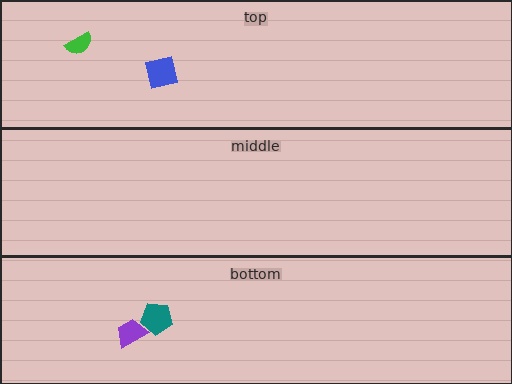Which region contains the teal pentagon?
The bottom region.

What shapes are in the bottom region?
The teal pentagon, the purple trapezoid.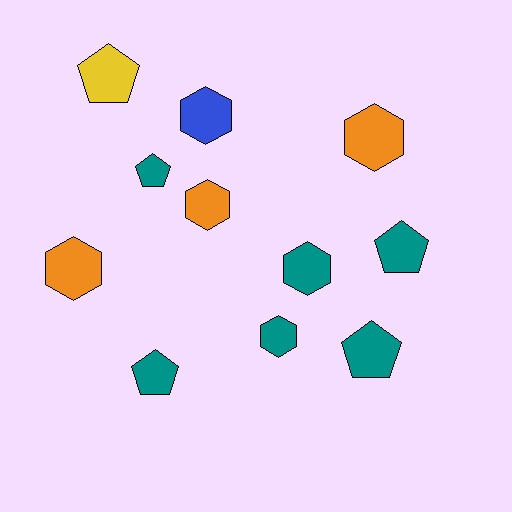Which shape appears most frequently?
Hexagon, with 6 objects.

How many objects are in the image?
There are 11 objects.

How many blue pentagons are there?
There are no blue pentagons.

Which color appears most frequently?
Teal, with 6 objects.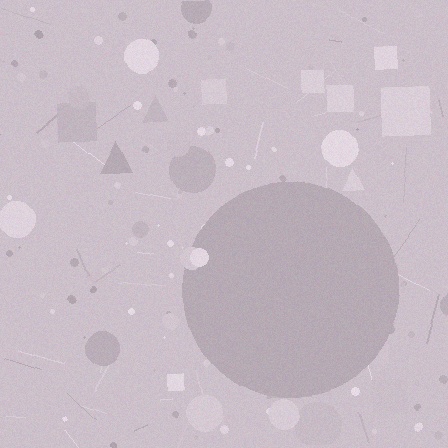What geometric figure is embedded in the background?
A circle is embedded in the background.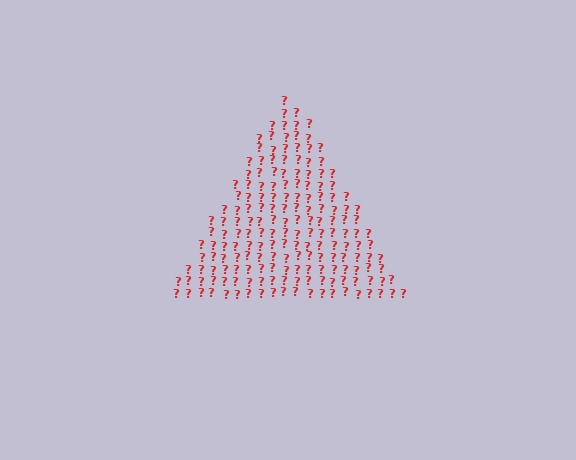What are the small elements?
The small elements are question marks.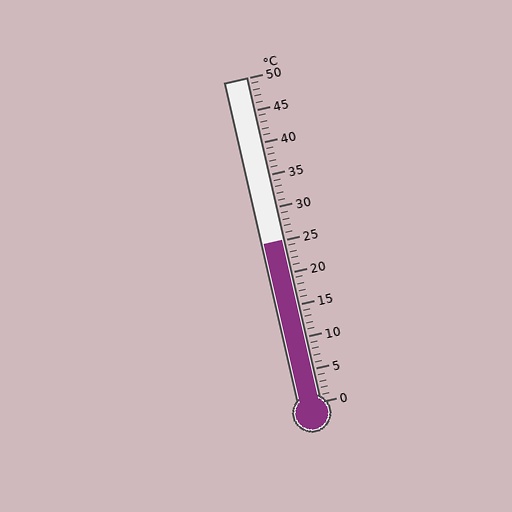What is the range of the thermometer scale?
The thermometer scale ranges from 0°C to 50°C.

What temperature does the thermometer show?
The thermometer shows approximately 25°C.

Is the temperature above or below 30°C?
The temperature is below 30°C.